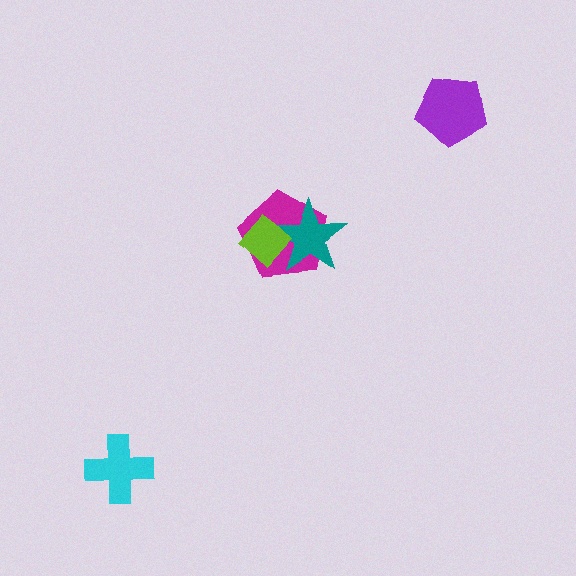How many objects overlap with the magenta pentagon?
2 objects overlap with the magenta pentagon.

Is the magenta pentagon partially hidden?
Yes, it is partially covered by another shape.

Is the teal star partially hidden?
Yes, it is partially covered by another shape.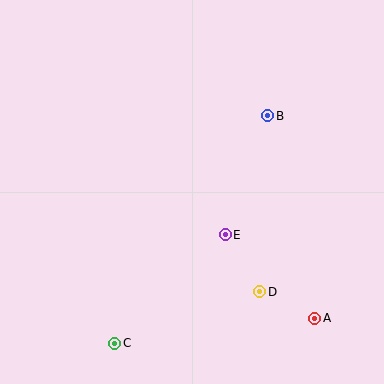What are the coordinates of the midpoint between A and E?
The midpoint between A and E is at (270, 276).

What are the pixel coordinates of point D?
Point D is at (260, 292).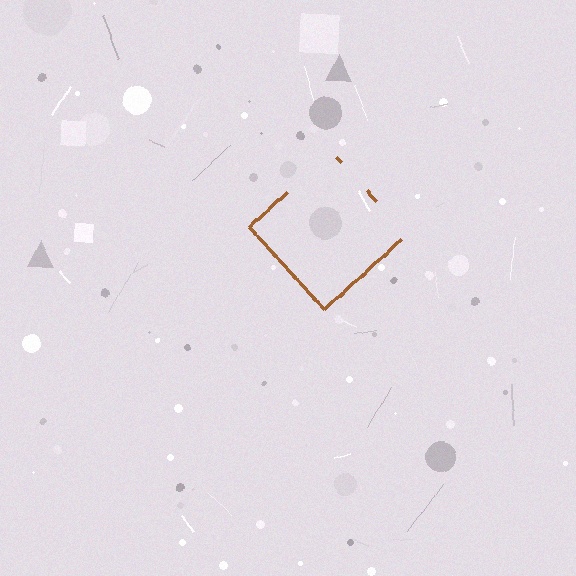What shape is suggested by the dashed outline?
The dashed outline suggests a diamond.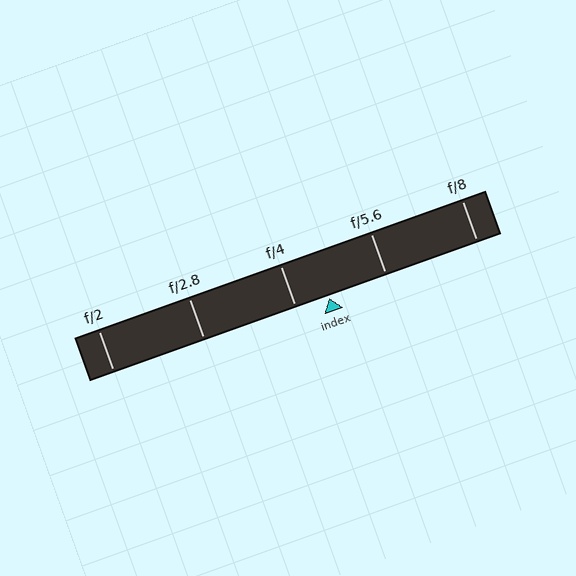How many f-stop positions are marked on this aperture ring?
There are 5 f-stop positions marked.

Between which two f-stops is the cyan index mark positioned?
The index mark is between f/4 and f/5.6.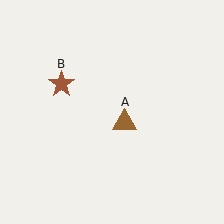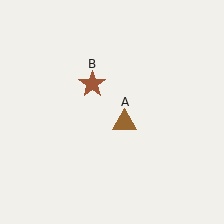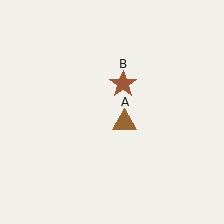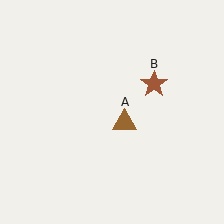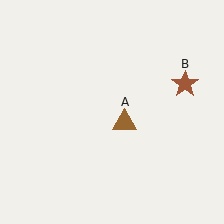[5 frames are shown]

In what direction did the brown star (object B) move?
The brown star (object B) moved right.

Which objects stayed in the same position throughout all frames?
Brown triangle (object A) remained stationary.